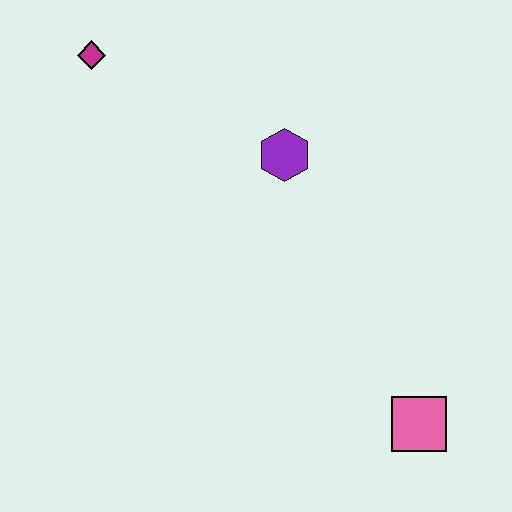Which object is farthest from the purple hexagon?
The pink square is farthest from the purple hexagon.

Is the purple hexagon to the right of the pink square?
No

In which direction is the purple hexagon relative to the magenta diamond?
The purple hexagon is to the right of the magenta diamond.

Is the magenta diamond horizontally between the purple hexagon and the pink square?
No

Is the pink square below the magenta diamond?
Yes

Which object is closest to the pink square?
The purple hexagon is closest to the pink square.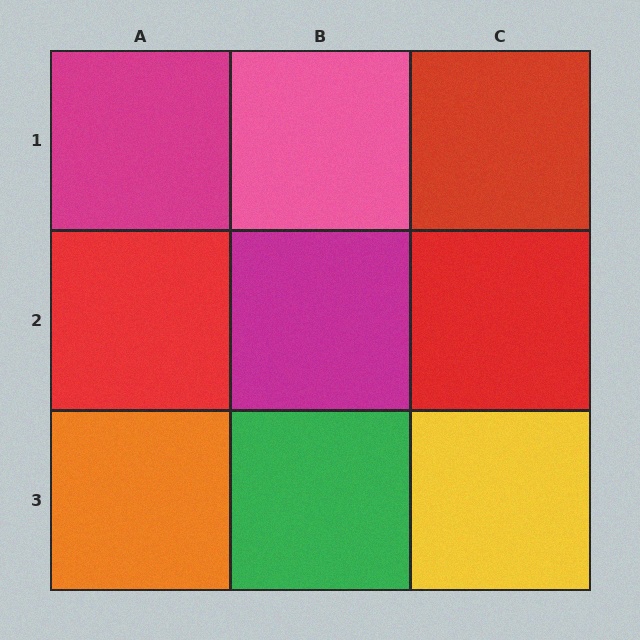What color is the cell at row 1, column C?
Red.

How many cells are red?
3 cells are red.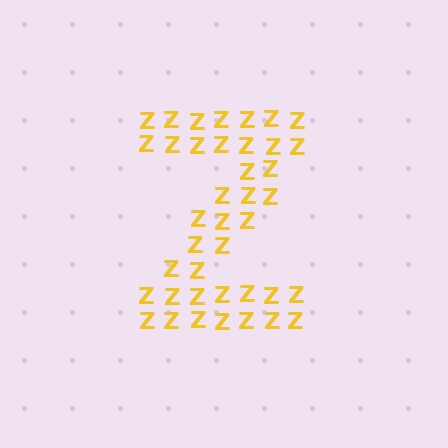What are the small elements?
The small elements are letter Z's.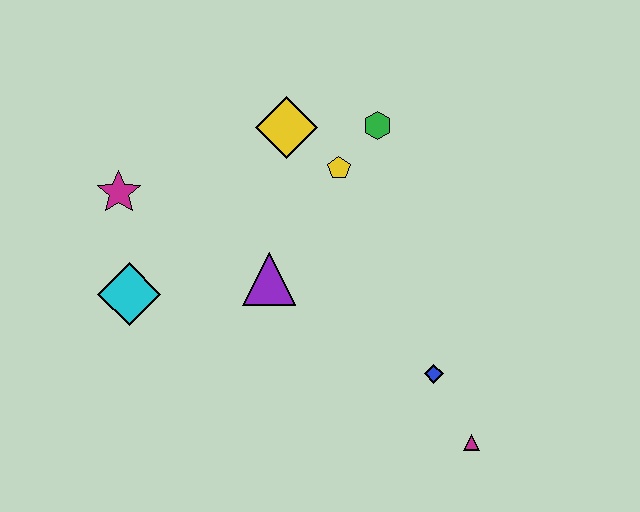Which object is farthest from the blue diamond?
The magenta star is farthest from the blue diamond.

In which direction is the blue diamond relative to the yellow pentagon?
The blue diamond is below the yellow pentagon.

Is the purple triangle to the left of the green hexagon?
Yes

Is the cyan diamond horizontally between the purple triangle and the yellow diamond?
No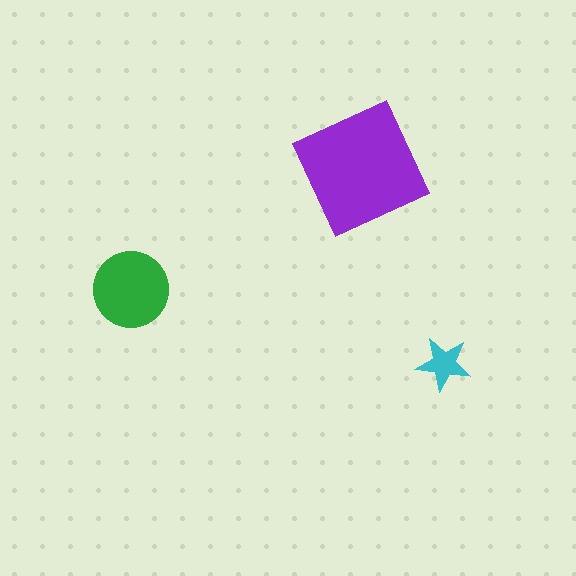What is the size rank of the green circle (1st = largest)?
2nd.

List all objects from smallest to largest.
The cyan star, the green circle, the purple square.